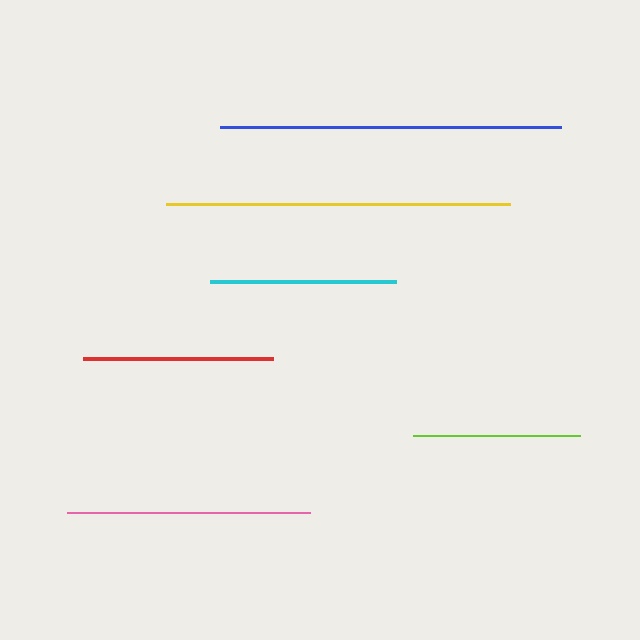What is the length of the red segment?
The red segment is approximately 191 pixels long.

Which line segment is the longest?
The yellow line is the longest at approximately 344 pixels.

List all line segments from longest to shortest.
From longest to shortest: yellow, blue, pink, red, cyan, lime.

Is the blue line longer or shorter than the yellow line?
The yellow line is longer than the blue line.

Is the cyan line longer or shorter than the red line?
The red line is longer than the cyan line.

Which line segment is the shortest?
The lime line is the shortest at approximately 167 pixels.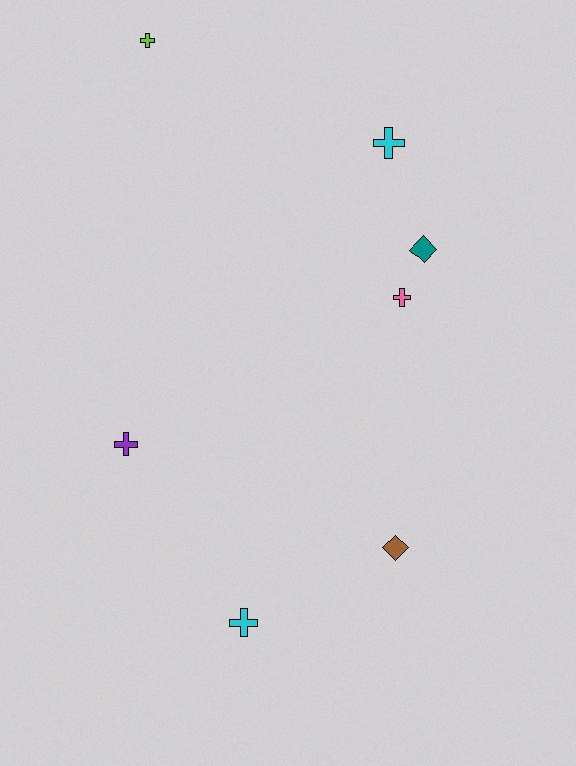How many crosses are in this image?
There are 5 crosses.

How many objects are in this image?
There are 7 objects.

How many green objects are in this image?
There are no green objects.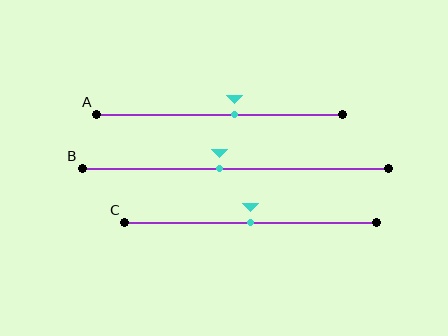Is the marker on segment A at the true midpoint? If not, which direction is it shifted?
No, the marker on segment A is shifted to the right by about 6% of the segment length.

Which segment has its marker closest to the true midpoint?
Segment C has its marker closest to the true midpoint.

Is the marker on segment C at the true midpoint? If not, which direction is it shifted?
Yes, the marker on segment C is at the true midpoint.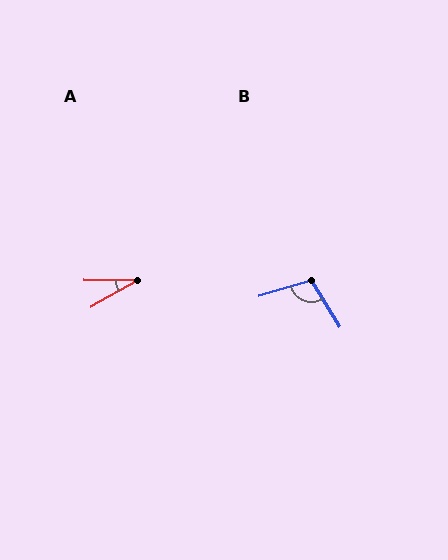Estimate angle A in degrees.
Approximately 30 degrees.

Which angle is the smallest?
A, at approximately 30 degrees.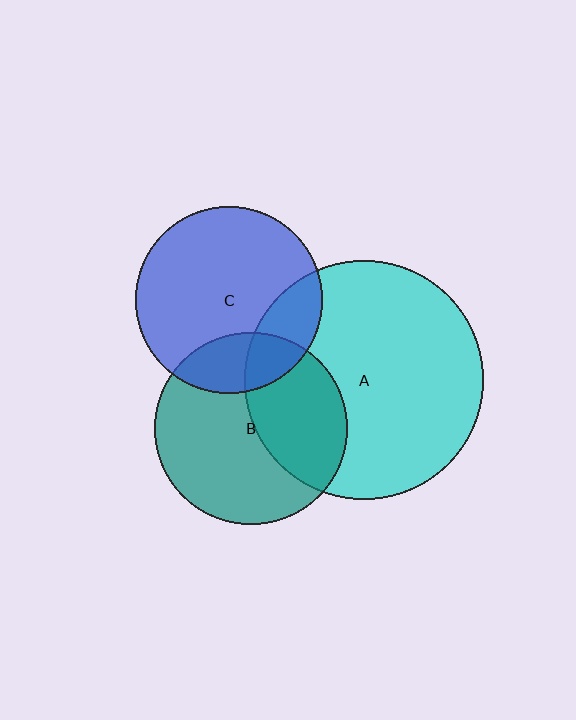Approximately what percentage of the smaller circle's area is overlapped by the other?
Approximately 40%.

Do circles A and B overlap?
Yes.